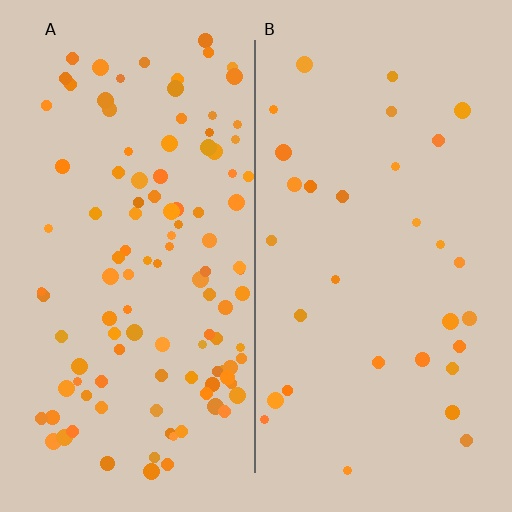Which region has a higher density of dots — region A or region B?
A (the left).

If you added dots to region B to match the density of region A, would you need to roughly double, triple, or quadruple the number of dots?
Approximately quadruple.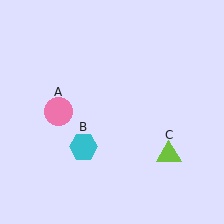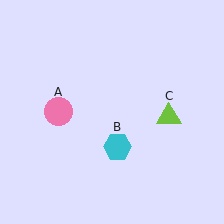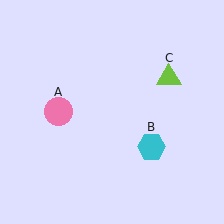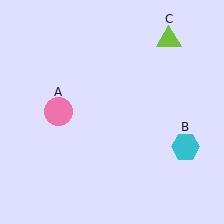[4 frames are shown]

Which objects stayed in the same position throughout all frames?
Pink circle (object A) remained stationary.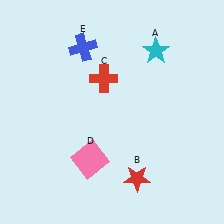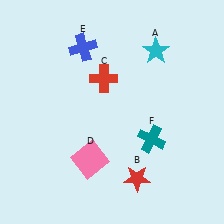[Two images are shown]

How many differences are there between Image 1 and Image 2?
There is 1 difference between the two images.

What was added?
A teal cross (F) was added in Image 2.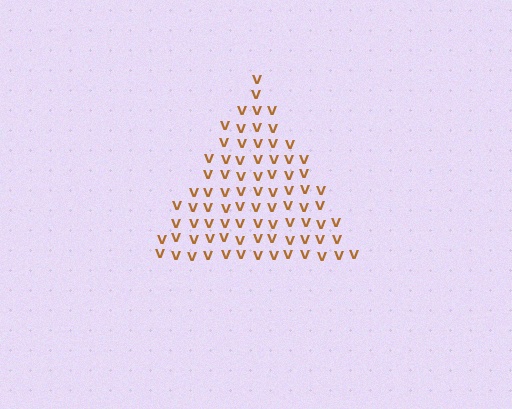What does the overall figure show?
The overall figure shows a triangle.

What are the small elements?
The small elements are letter V's.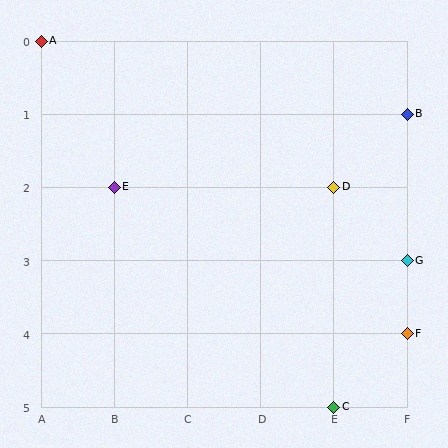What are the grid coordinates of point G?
Point G is at grid coordinates (F, 3).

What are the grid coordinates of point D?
Point D is at grid coordinates (E, 2).